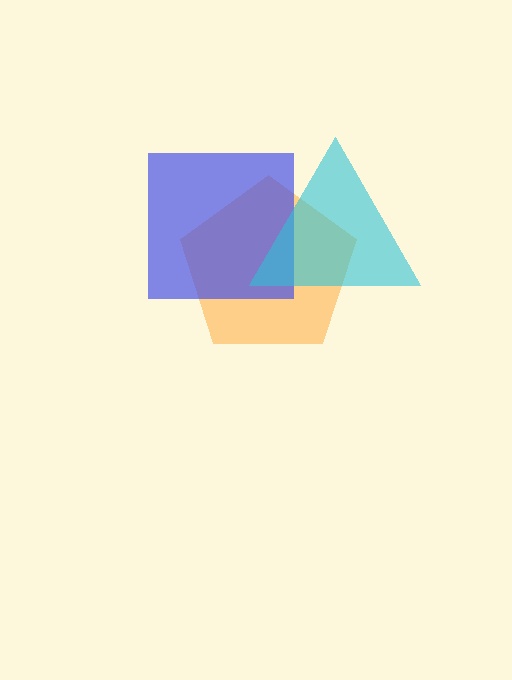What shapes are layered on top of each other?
The layered shapes are: an orange pentagon, a blue square, a cyan triangle.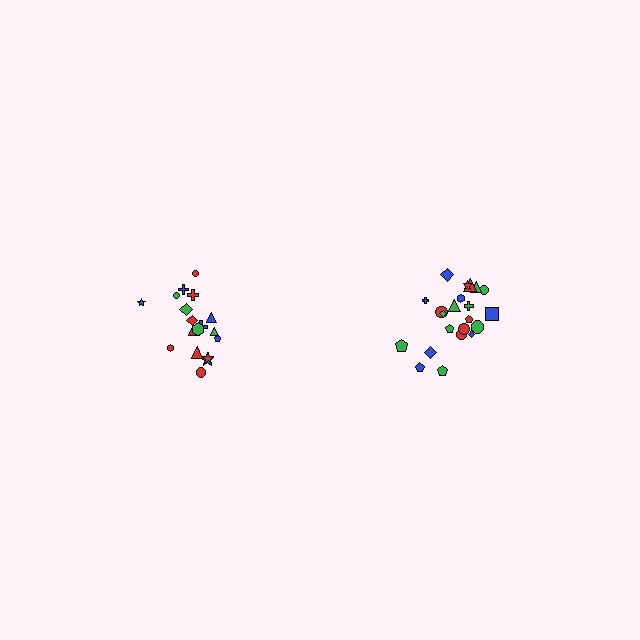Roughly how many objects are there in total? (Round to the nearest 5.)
Roughly 40 objects in total.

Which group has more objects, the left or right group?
The right group.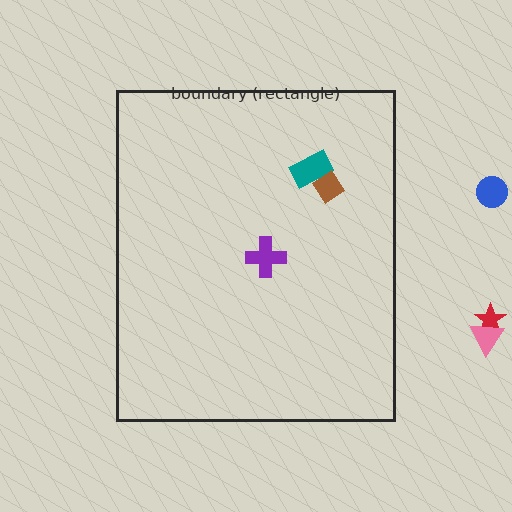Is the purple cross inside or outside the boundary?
Inside.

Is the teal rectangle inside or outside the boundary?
Inside.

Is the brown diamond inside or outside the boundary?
Inside.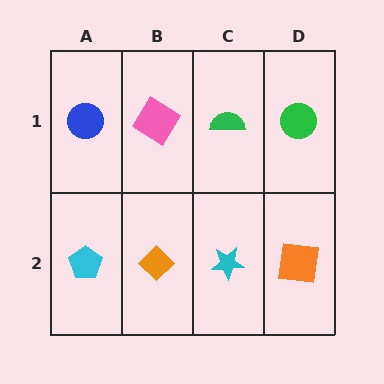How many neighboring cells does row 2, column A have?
2.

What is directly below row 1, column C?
A cyan star.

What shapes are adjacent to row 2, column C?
A green semicircle (row 1, column C), an orange diamond (row 2, column B), an orange square (row 2, column D).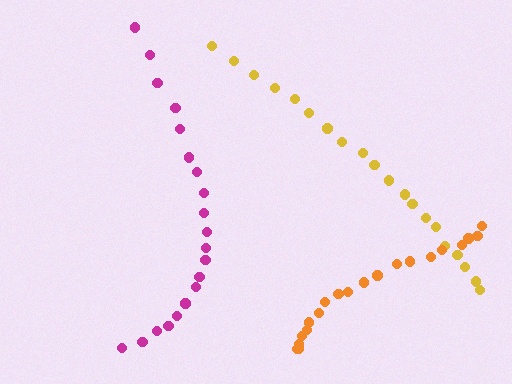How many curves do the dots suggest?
There are 3 distinct paths.